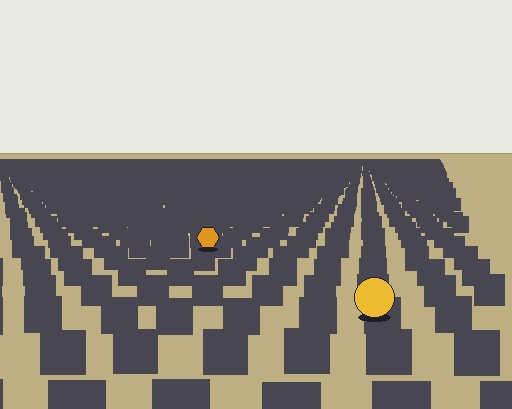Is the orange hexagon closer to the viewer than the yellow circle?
No. The yellow circle is closer — you can tell from the texture gradient: the ground texture is coarser near it.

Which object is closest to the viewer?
The yellow circle is closest. The texture marks near it are larger and more spread out.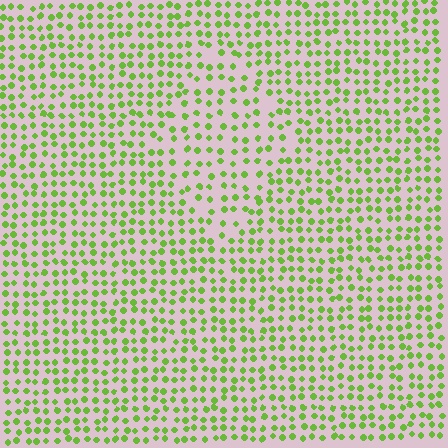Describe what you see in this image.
The image contains small lime elements arranged at two different densities. A diamond-shaped region is visible where the elements are less densely packed than the surrounding area.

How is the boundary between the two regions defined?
The boundary is defined by a change in element density (approximately 1.5x ratio). All elements are the same color, size, and shape.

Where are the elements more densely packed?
The elements are more densely packed outside the diamond boundary.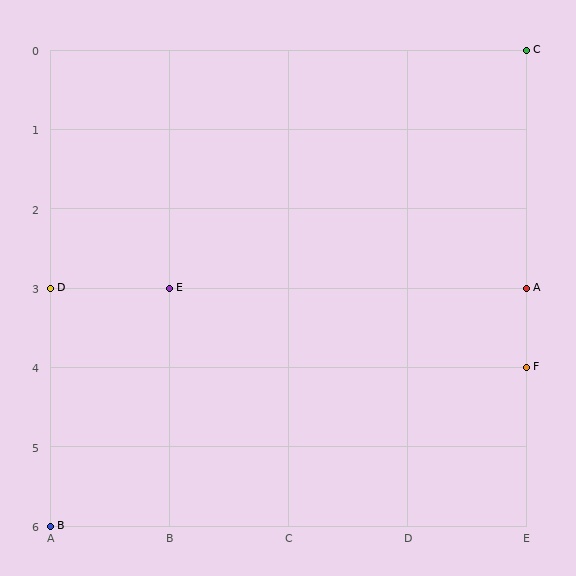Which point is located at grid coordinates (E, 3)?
Point A is at (E, 3).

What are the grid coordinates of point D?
Point D is at grid coordinates (A, 3).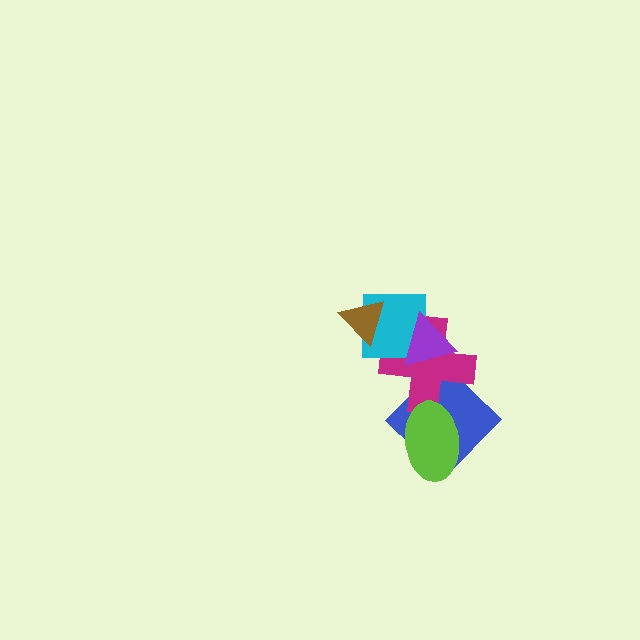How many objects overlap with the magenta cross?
4 objects overlap with the magenta cross.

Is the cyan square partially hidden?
Yes, it is partially covered by another shape.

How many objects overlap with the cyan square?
3 objects overlap with the cyan square.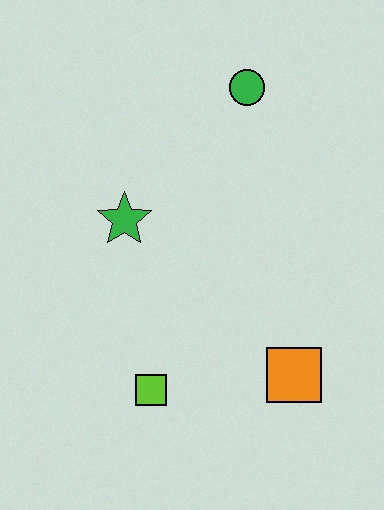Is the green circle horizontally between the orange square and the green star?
Yes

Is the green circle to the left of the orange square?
Yes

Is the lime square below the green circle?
Yes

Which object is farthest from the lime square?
The green circle is farthest from the lime square.